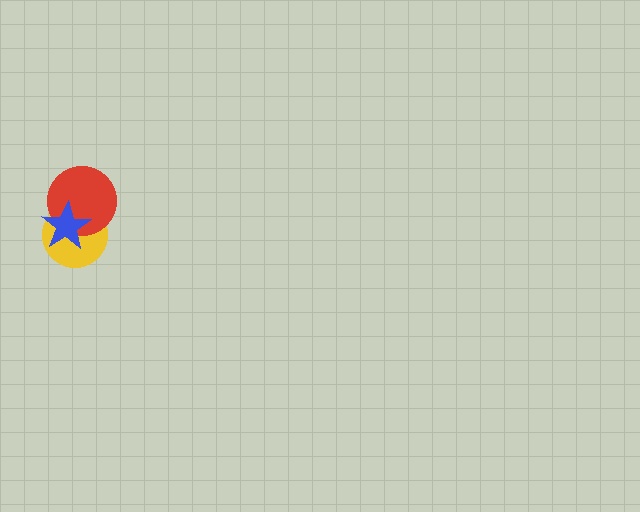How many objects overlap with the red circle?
2 objects overlap with the red circle.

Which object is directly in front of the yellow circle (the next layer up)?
The red circle is directly in front of the yellow circle.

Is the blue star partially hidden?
No, no other shape covers it.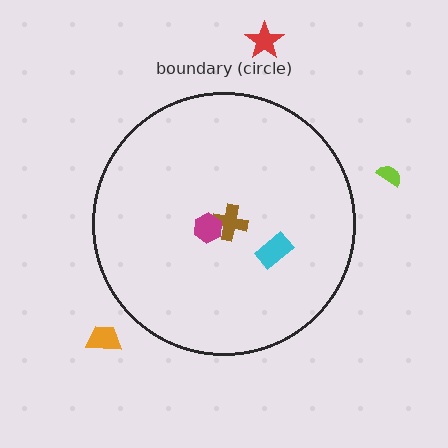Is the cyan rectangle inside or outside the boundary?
Inside.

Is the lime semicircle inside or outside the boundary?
Outside.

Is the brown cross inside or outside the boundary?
Inside.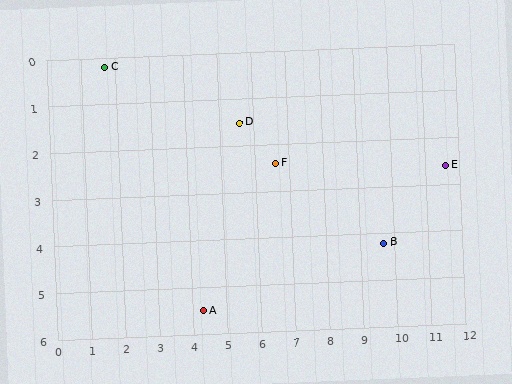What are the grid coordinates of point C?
Point C is at approximately (1.7, 0.2).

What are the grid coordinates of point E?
Point E is at approximately (11.6, 2.6).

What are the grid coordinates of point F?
Point F is at approximately (6.6, 2.4).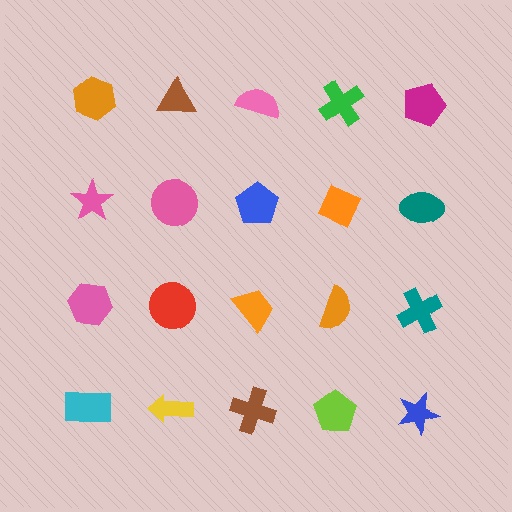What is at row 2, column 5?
A teal ellipse.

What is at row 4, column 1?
A cyan rectangle.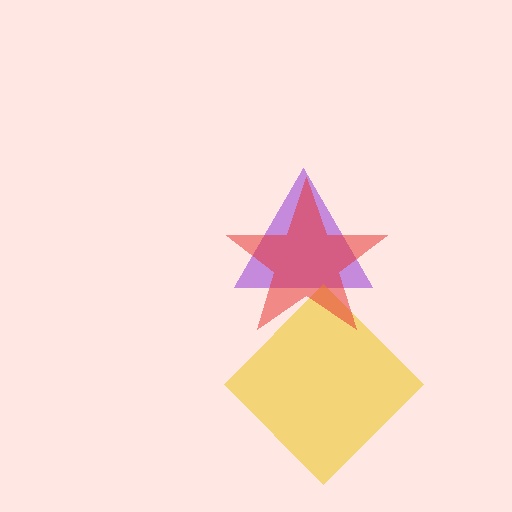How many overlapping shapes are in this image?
There are 3 overlapping shapes in the image.